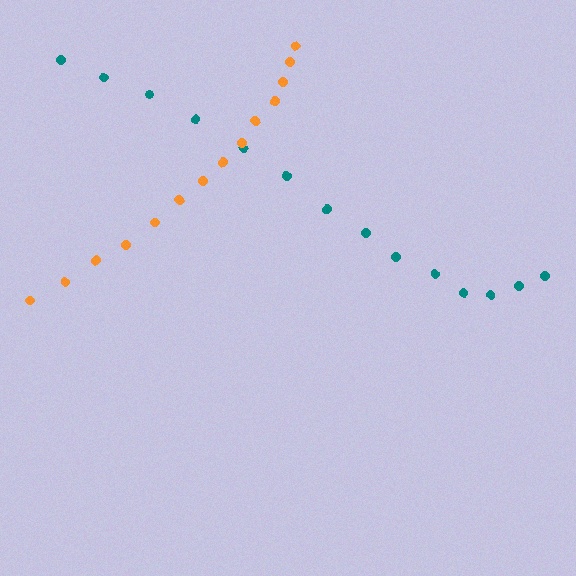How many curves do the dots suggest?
There are 2 distinct paths.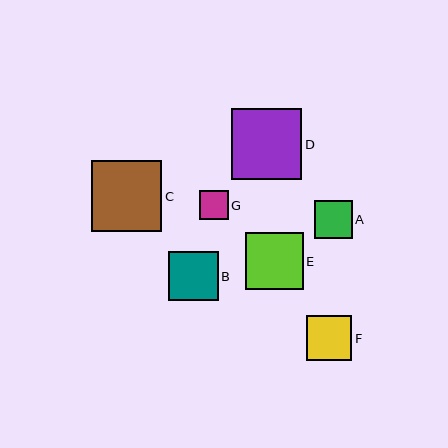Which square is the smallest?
Square G is the smallest with a size of approximately 29 pixels.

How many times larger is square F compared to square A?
Square F is approximately 1.2 times the size of square A.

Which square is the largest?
Square C is the largest with a size of approximately 71 pixels.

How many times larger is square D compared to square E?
Square D is approximately 1.2 times the size of square E.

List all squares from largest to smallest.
From largest to smallest: C, D, E, B, F, A, G.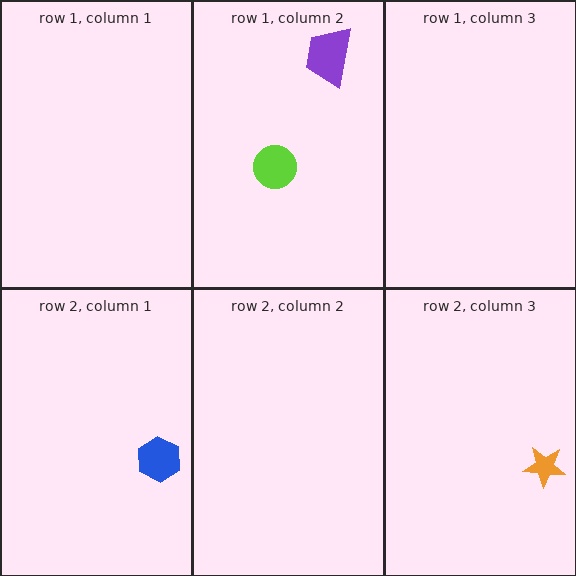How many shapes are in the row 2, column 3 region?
1.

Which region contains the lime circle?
The row 1, column 2 region.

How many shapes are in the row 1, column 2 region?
2.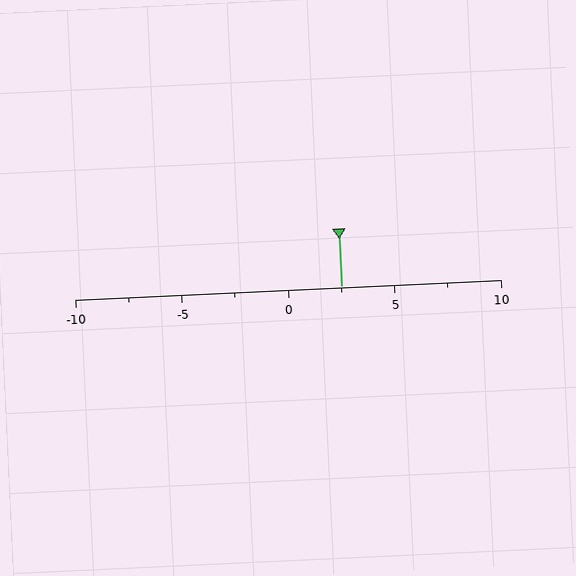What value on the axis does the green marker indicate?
The marker indicates approximately 2.5.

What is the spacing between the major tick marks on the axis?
The major ticks are spaced 5 apart.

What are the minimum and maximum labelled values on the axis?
The axis runs from -10 to 10.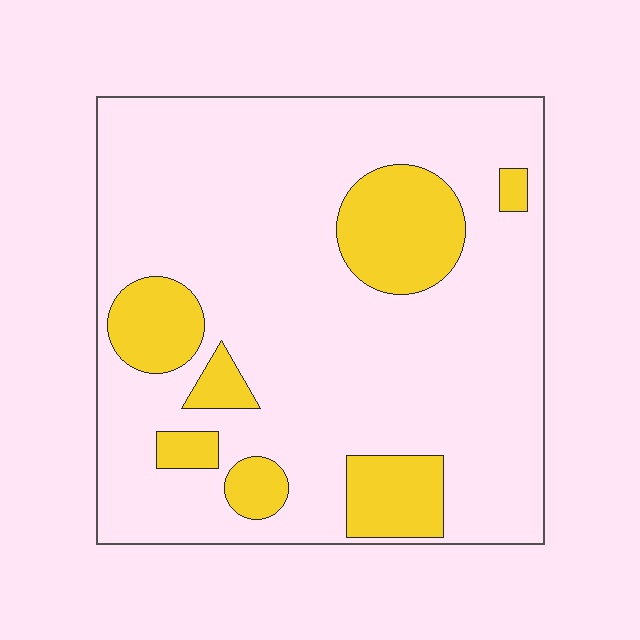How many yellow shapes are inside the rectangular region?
7.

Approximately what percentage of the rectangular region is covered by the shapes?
Approximately 20%.